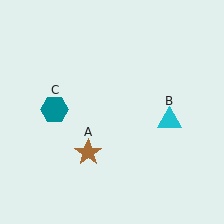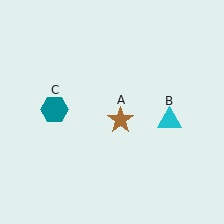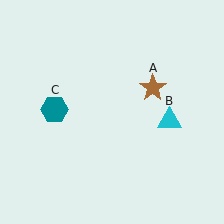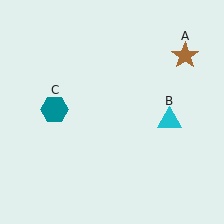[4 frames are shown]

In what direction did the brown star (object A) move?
The brown star (object A) moved up and to the right.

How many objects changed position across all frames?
1 object changed position: brown star (object A).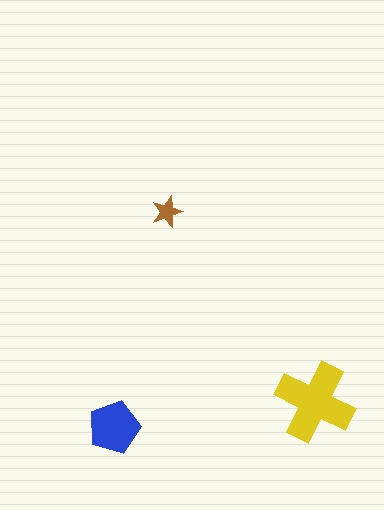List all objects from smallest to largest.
The brown star, the blue pentagon, the yellow cross.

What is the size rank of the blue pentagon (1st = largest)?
2nd.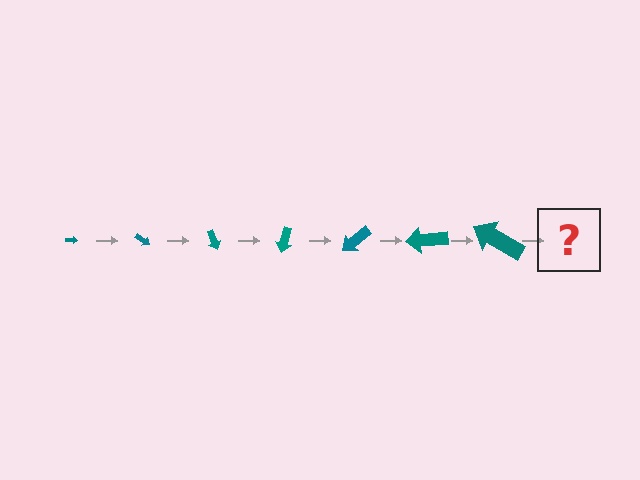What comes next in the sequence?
The next element should be an arrow, larger than the previous one and rotated 245 degrees from the start.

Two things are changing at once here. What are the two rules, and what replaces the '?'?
The two rules are that the arrow grows larger each step and it rotates 35 degrees each step. The '?' should be an arrow, larger than the previous one and rotated 245 degrees from the start.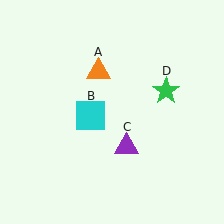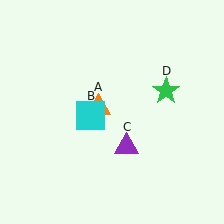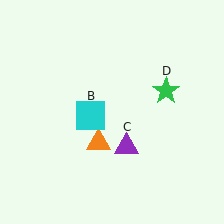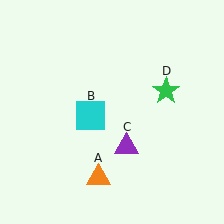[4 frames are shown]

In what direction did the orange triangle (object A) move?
The orange triangle (object A) moved down.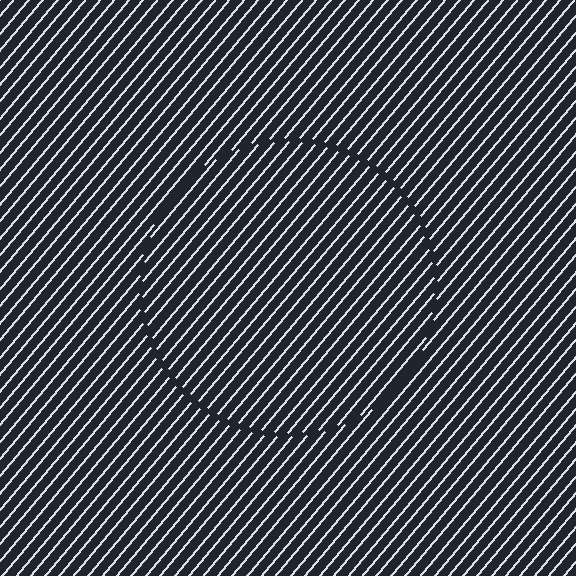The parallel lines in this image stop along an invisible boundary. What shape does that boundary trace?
An illusory circle. The interior of the shape contains the same grating, shifted by half a period — the contour is defined by the phase discontinuity where line-ends from the inner and outer gratings abut.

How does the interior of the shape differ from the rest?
The interior of the shape contains the same grating, shifted by half a period — the contour is defined by the phase discontinuity where line-ends from the inner and outer gratings abut.